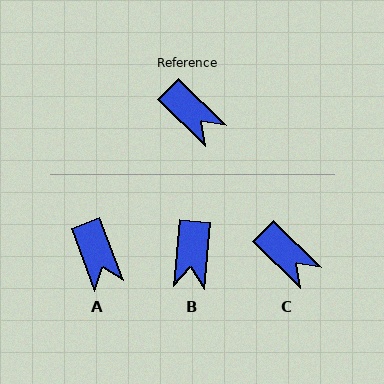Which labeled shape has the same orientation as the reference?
C.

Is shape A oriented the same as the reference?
No, it is off by about 25 degrees.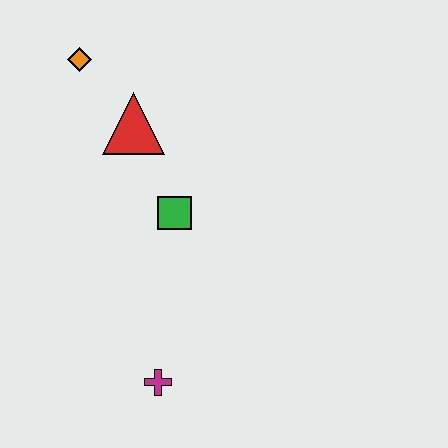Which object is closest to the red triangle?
The orange diamond is closest to the red triangle.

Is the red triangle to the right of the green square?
No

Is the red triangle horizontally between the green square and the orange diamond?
Yes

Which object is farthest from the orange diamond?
The magenta cross is farthest from the orange diamond.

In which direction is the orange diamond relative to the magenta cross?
The orange diamond is above the magenta cross.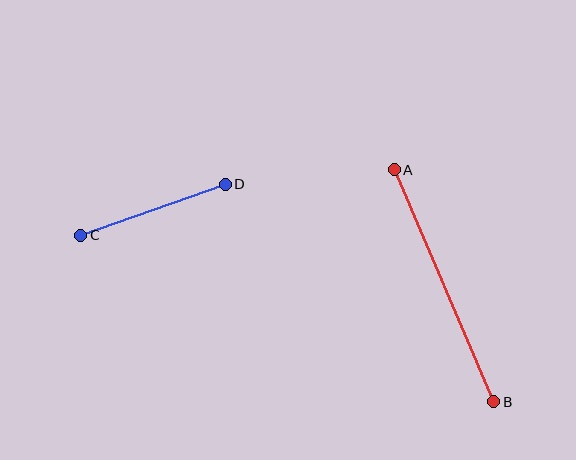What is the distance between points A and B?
The distance is approximately 253 pixels.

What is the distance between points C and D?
The distance is approximately 154 pixels.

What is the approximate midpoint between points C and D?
The midpoint is at approximately (153, 210) pixels.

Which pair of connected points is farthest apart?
Points A and B are farthest apart.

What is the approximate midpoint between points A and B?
The midpoint is at approximately (444, 286) pixels.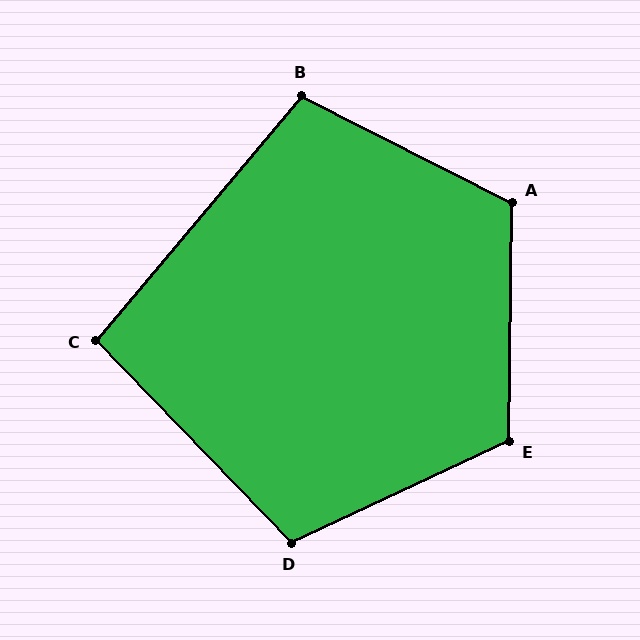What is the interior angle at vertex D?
Approximately 109 degrees (obtuse).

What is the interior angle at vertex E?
Approximately 116 degrees (obtuse).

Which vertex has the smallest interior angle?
C, at approximately 96 degrees.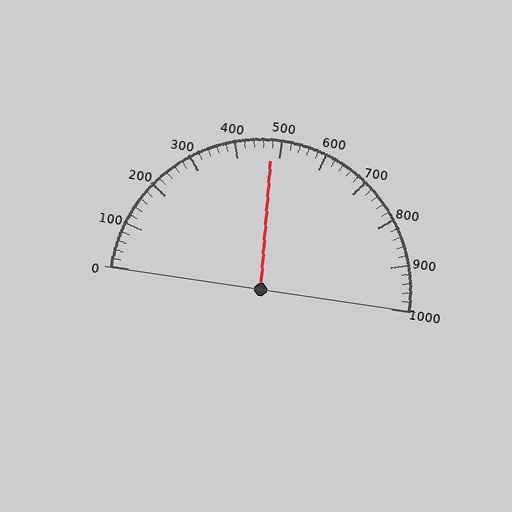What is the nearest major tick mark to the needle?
The nearest major tick mark is 500.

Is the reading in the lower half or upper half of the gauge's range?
The reading is in the lower half of the range (0 to 1000).